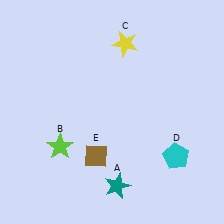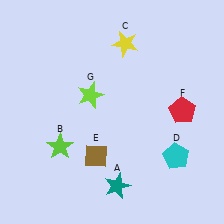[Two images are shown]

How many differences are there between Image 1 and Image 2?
There are 2 differences between the two images.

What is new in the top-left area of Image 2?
A lime star (G) was added in the top-left area of Image 2.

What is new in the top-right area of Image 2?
A red pentagon (F) was added in the top-right area of Image 2.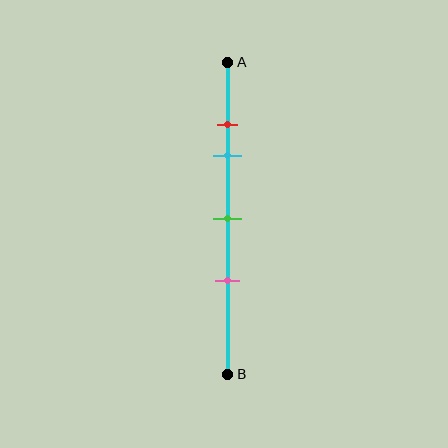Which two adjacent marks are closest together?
The red and cyan marks are the closest adjacent pair.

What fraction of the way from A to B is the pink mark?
The pink mark is approximately 70% (0.7) of the way from A to B.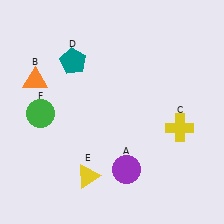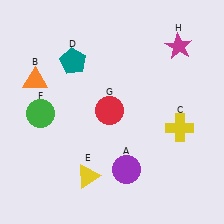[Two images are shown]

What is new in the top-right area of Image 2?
A magenta star (H) was added in the top-right area of Image 2.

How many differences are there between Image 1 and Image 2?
There are 2 differences between the two images.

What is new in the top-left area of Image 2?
A red circle (G) was added in the top-left area of Image 2.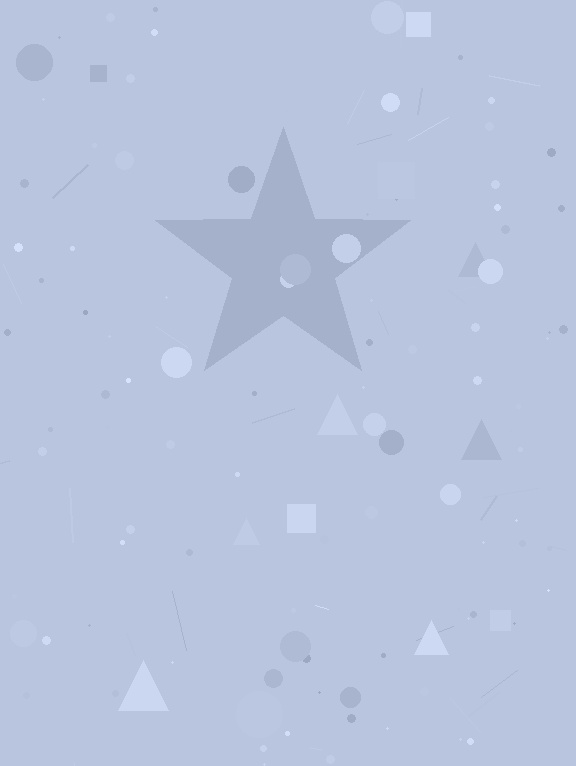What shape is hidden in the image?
A star is hidden in the image.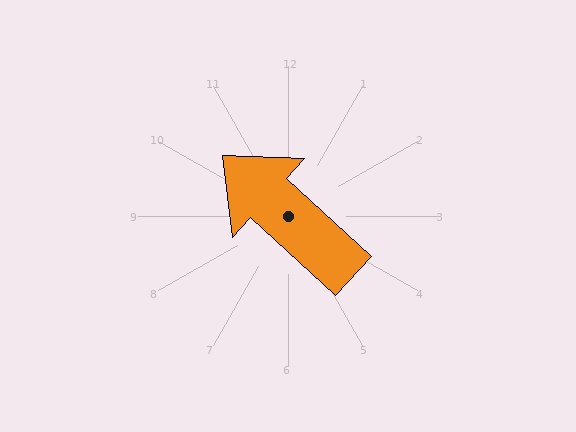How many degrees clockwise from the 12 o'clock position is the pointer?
Approximately 312 degrees.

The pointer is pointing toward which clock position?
Roughly 10 o'clock.